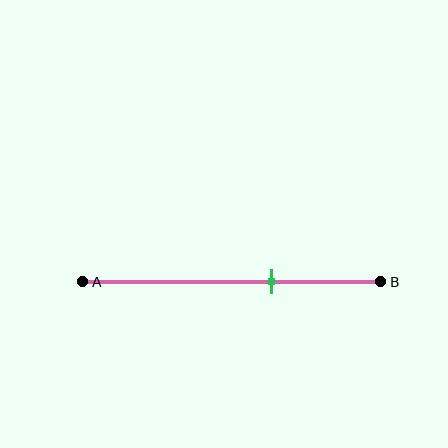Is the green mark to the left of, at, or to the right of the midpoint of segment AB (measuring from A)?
The green mark is to the right of the midpoint of segment AB.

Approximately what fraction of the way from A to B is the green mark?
The green mark is approximately 65% of the way from A to B.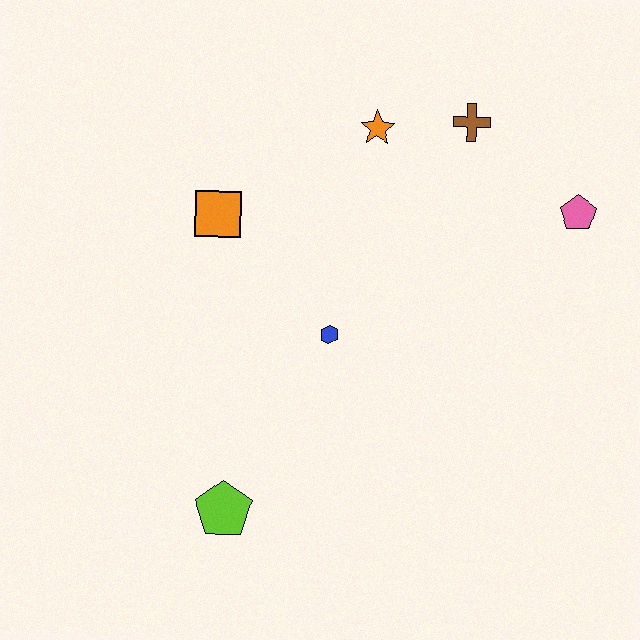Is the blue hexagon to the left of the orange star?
Yes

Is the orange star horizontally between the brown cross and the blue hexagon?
Yes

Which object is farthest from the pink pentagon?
The lime pentagon is farthest from the pink pentagon.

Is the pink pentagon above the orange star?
No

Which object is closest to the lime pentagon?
The blue hexagon is closest to the lime pentagon.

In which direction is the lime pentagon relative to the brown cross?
The lime pentagon is below the brown cross.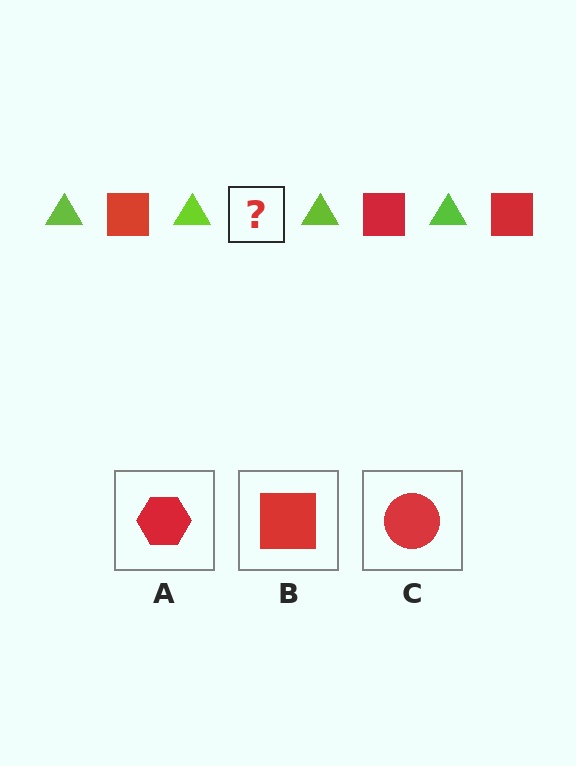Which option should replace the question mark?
Option B.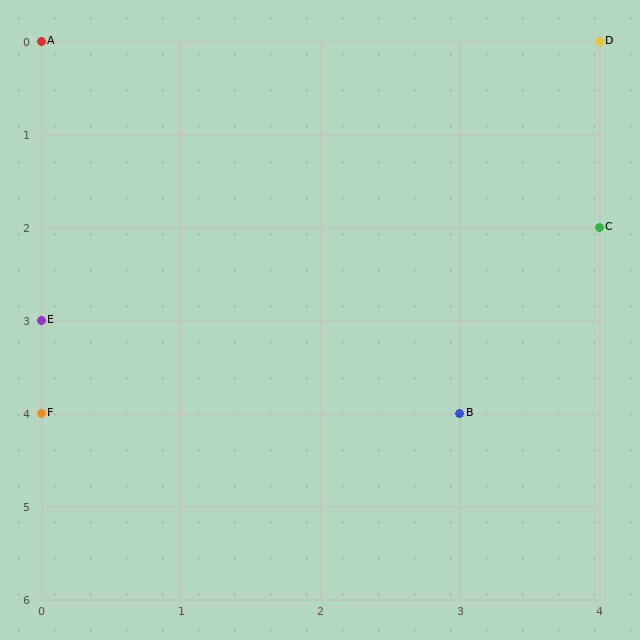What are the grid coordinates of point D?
Point D is at grid coordinates (4, 0).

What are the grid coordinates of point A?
Point A is at grid coordinates (0, 0).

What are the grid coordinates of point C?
Point C is at grid coordinates (4, 2).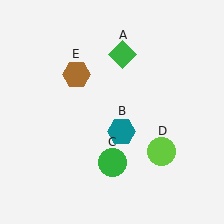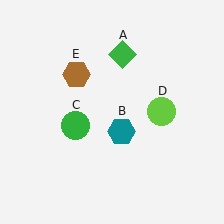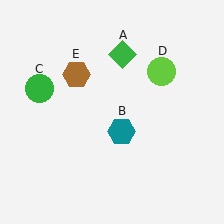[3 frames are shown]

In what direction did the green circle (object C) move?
The green circle (object C) moved up and to the left.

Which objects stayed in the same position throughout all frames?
Green diamond (object A) and teal hexagon (object B) and brown hexagon (object E) remained stationary.